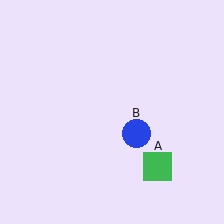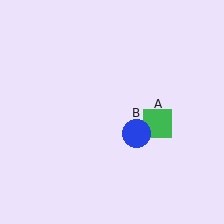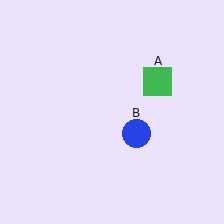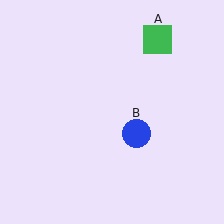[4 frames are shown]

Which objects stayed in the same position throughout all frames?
Blue circle (object B) remained stationary.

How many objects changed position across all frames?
1 object changed position: green square (object A).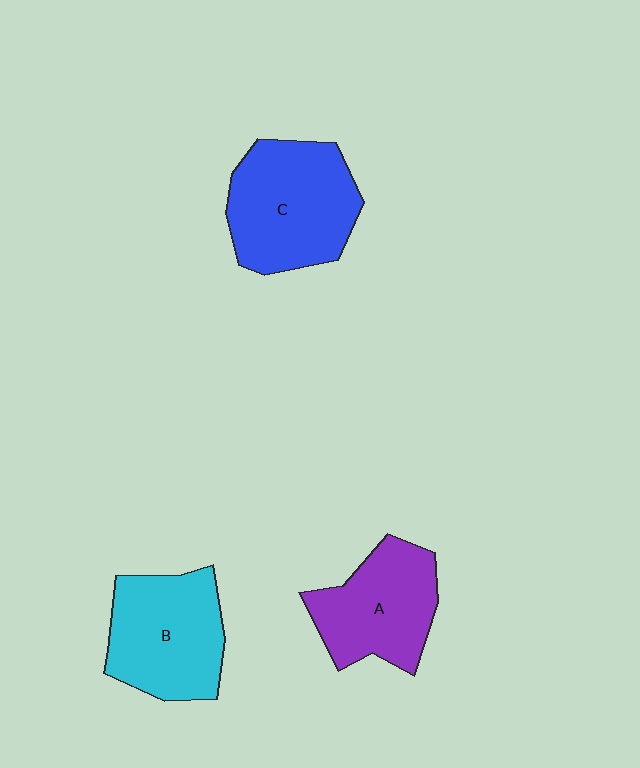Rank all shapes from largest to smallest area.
From largest to smallest: C (blue), B (cyan), A (purple).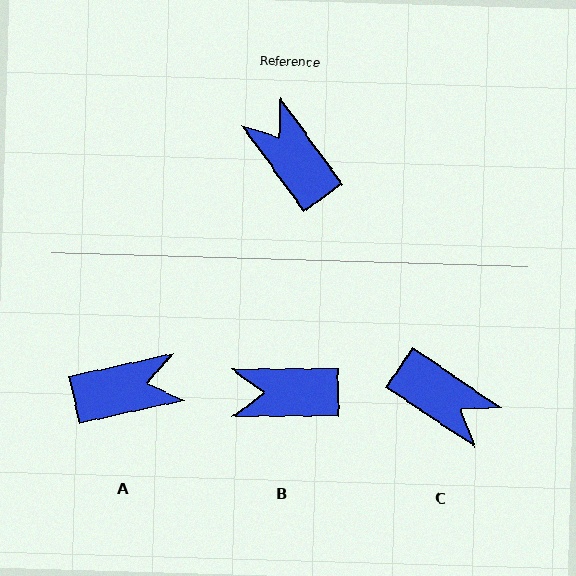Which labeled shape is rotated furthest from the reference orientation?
C, about 160 degrees away.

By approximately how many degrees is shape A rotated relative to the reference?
Approximately 114 degrees clockwise.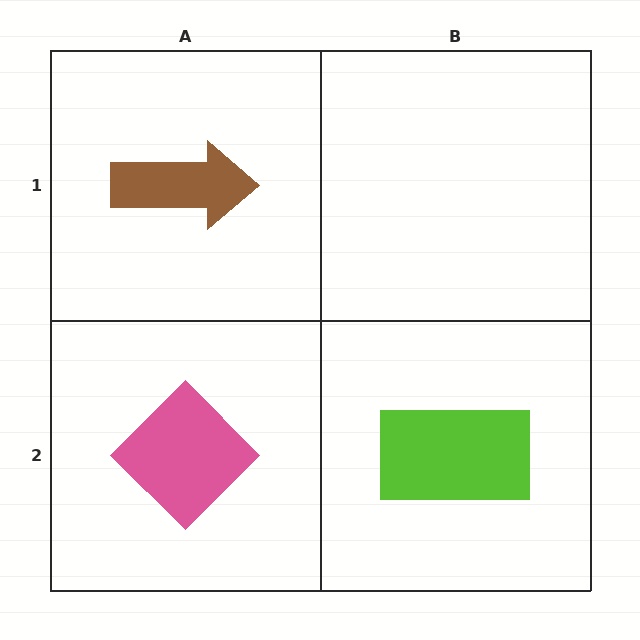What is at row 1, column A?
A brown arrow.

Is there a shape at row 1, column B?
No, that cell is empty.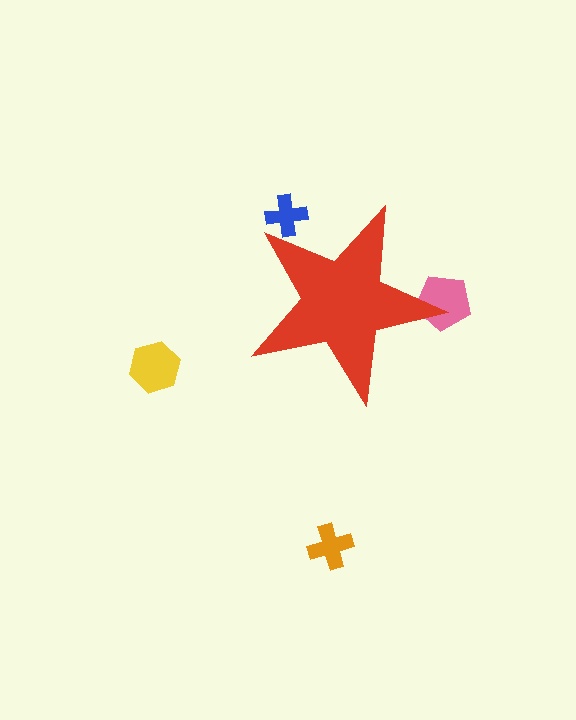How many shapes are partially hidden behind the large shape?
2 shapes are partially hidden.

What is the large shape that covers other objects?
A red star.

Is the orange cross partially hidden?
No, the orange cross is fully visible.